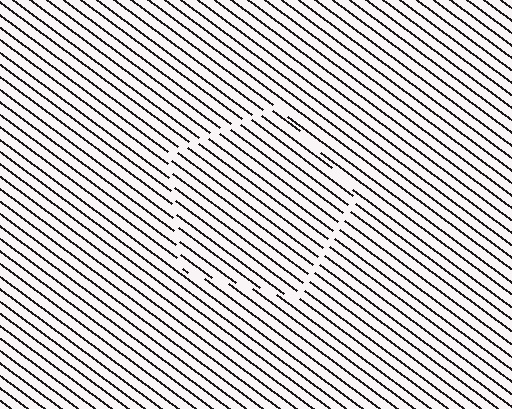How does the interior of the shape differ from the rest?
The interior of the shape contains the same grating, shifted by half a period — the contour is defined by the phase discontinuity where line-ends from the inner and outer gratings abut.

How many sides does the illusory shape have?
5 sides — the line-ends trace a pentagon.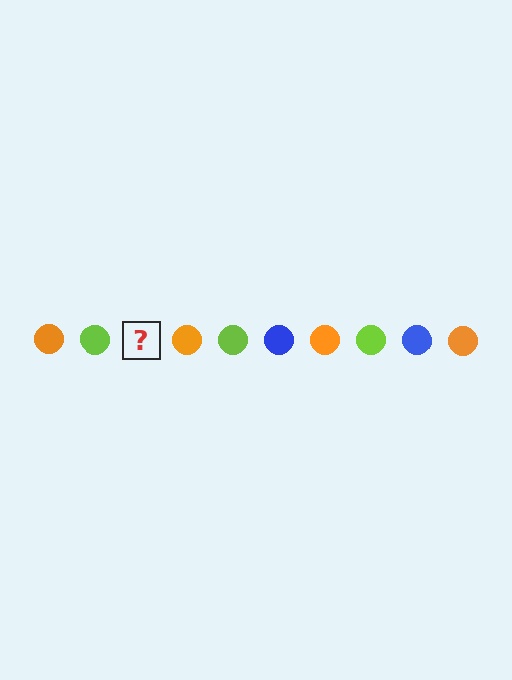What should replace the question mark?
The question mark should be replaced with a blue circle.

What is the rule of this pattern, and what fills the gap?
The rule is that the pattern cycles through orange, lime, blue circles. The gap should be filled with a blue circle.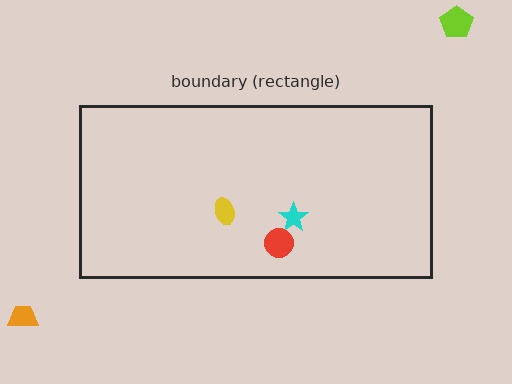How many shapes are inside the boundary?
3 inside, 2 outside.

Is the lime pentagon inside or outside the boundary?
Outside.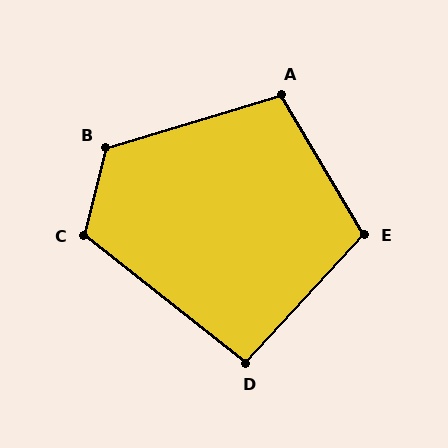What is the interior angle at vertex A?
Approximately 104 degrees (obtuse).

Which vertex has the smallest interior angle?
D, at approximately 94 degrees.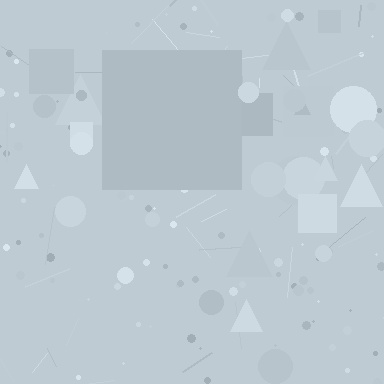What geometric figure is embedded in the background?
A square is embedded in the background.